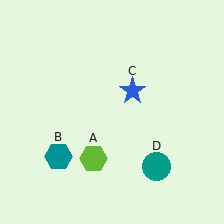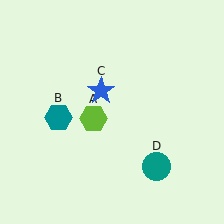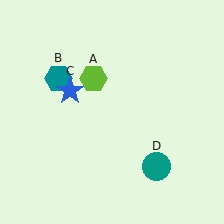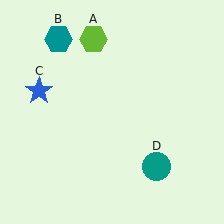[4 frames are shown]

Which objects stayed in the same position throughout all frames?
Teal circle (object D) remained stationary.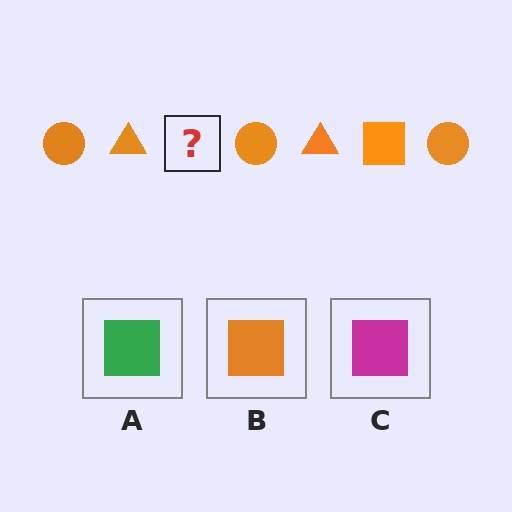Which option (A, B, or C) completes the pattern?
B.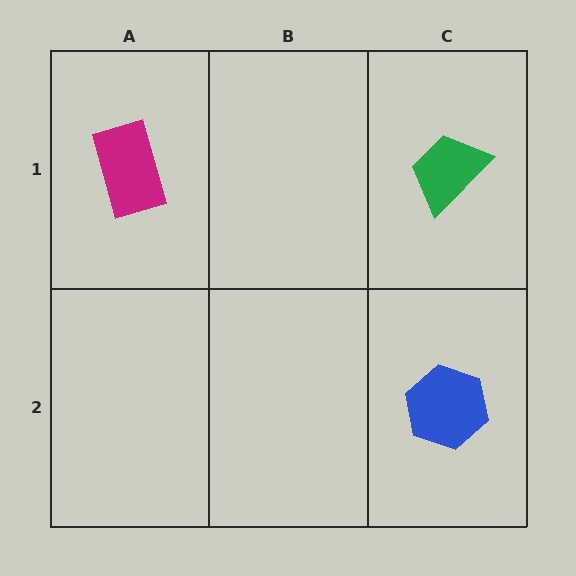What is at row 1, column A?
A magenta rectangle.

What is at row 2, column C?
A blue hexagon.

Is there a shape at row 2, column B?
No, that cell is empty.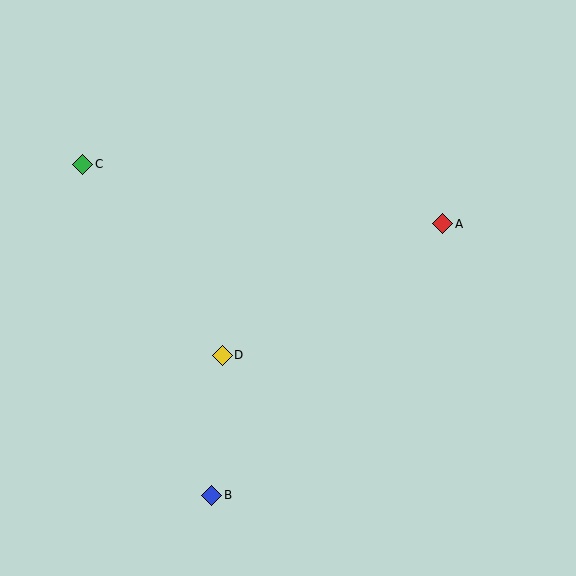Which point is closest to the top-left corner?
Point C is closest to the top-left corner.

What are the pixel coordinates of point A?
Point A is at (443, 224).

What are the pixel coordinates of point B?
Point B is at (212, 495).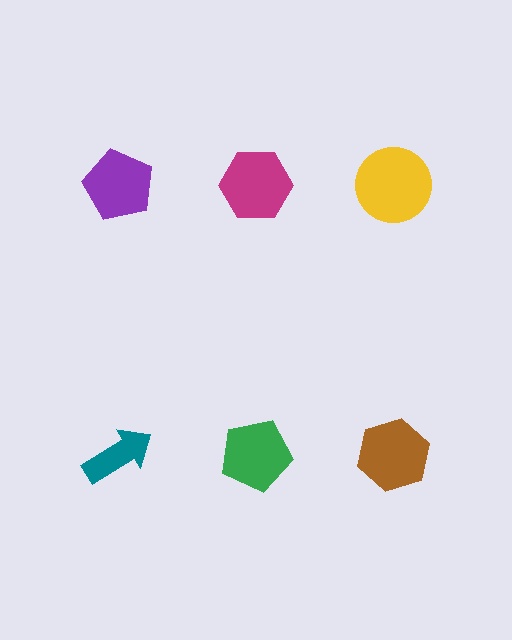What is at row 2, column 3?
A brown hexagon.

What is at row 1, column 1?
A purple pentagon.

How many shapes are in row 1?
3 shapes.